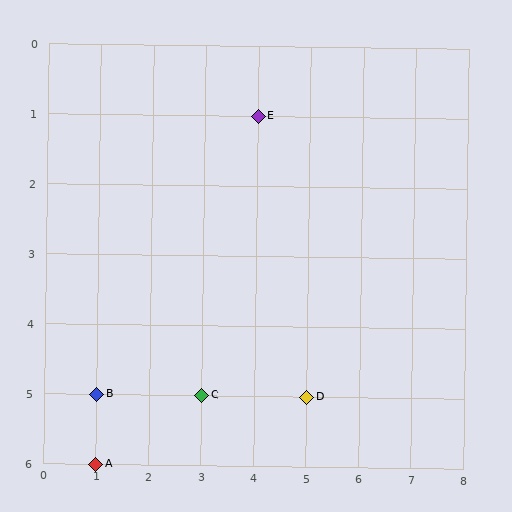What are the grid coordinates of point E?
Point E is at grid coordinates (4, 1).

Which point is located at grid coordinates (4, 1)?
Point E is at (4, 1).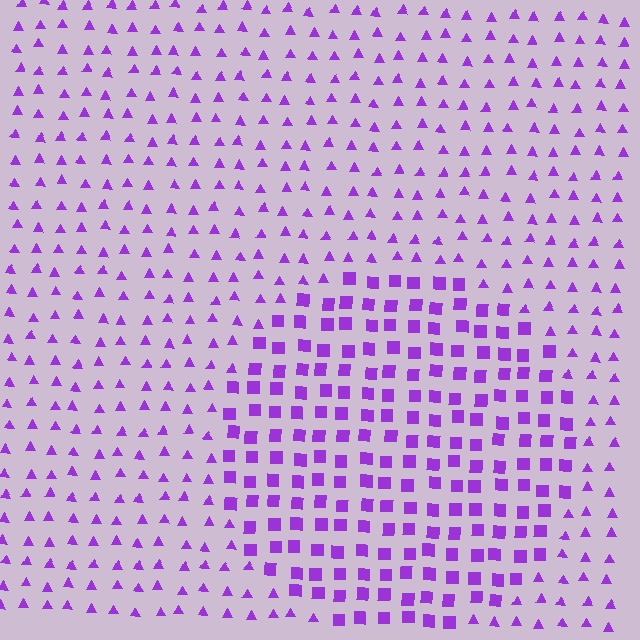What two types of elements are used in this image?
The image uses squares inside the circle region and triangles outside it.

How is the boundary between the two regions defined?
The boundary is defined by a change in element shape: squares inside vs. triangles outside. All elements share the same color and spacing.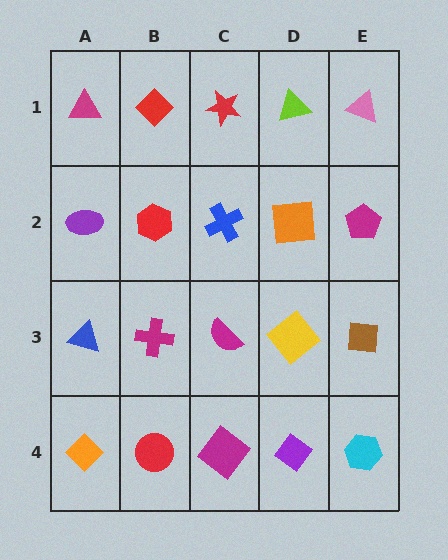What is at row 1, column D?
A lime triangle.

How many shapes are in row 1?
5 shapes.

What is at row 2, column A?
A purple ellipse.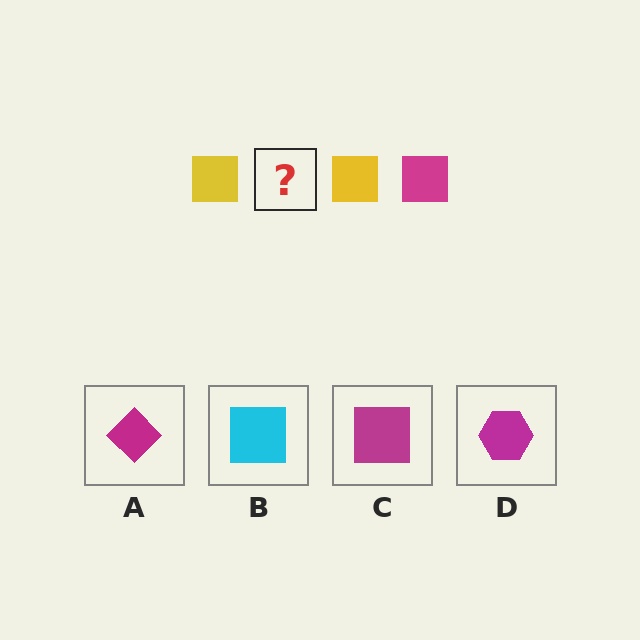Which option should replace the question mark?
Option C.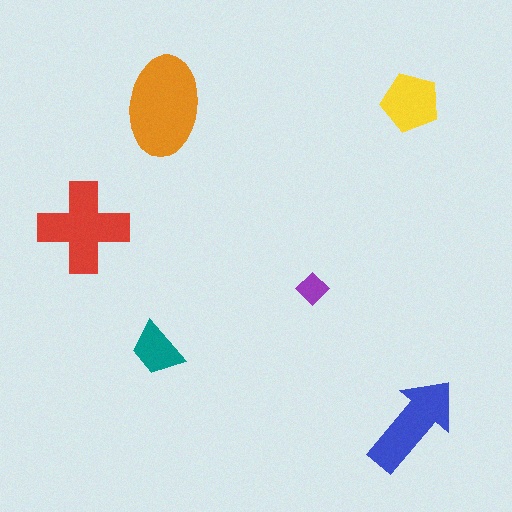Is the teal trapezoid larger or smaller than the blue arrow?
Smaller.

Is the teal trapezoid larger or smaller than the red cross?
Smaller.